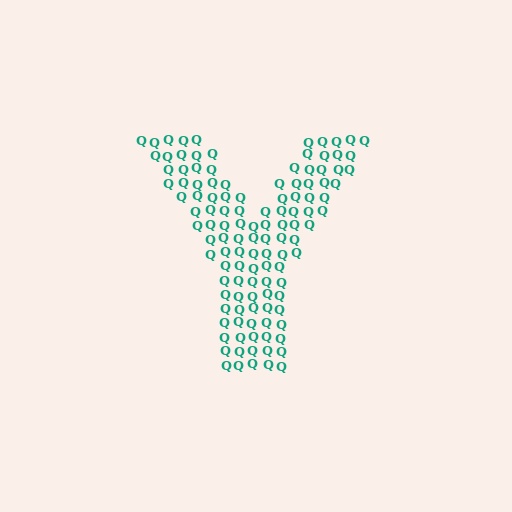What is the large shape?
The large shape is the letter Y.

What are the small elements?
The small elements are letter Q's.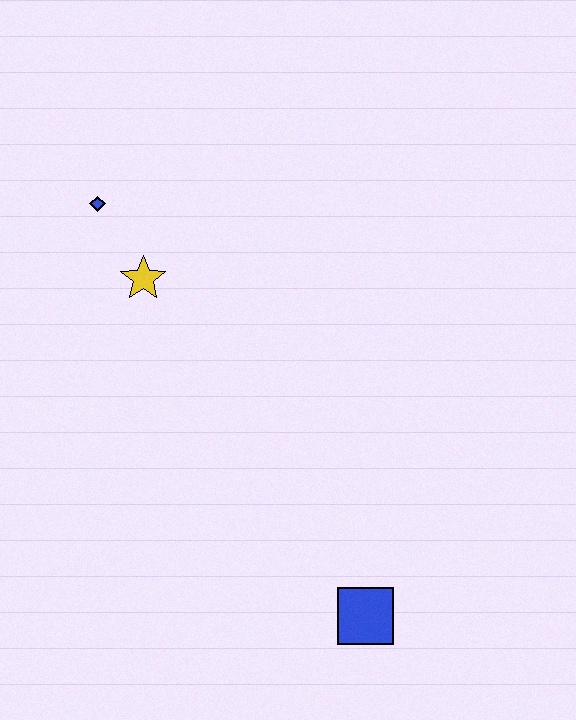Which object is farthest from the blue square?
The blue diamond is farthest from the blue square.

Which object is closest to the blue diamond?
The yellow star is closest to the blue diamond.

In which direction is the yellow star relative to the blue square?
The yellow star is above the blue square.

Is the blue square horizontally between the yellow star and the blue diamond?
No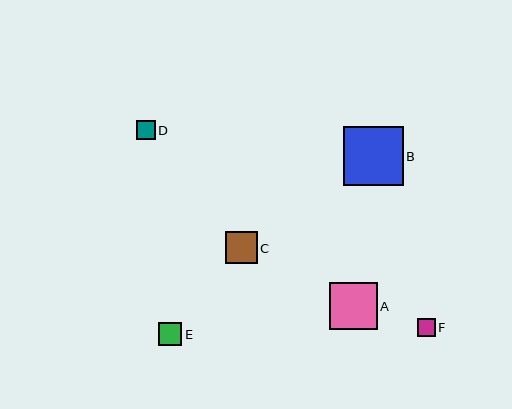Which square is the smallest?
Square F is the smallest with a size of approximately 18 pixels.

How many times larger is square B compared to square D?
Square B is approximately 3.2 times the size of square D.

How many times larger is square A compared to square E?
Square A is approximately 2.1 times the size of square E.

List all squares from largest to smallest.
From largest to smallest: B, A, C, E, D, F.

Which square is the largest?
Square B is the largest with a size of approximately 60 pixels.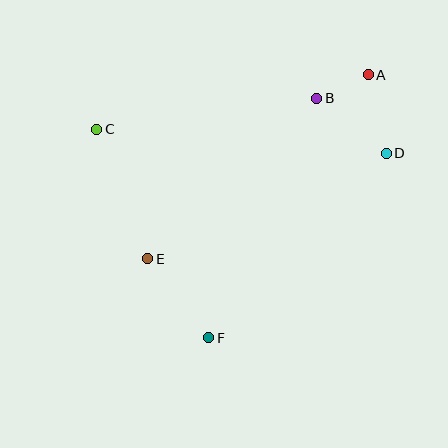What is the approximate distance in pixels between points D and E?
The distance between D and E is approximately 261 pixels.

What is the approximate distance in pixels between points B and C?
The distance between B and C is approximately 222 pixels.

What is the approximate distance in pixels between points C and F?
The distance between C and F is approximately 237 pixels.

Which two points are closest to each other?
Points A and B are closest to each other.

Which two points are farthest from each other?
Points A and F are farthest from each other.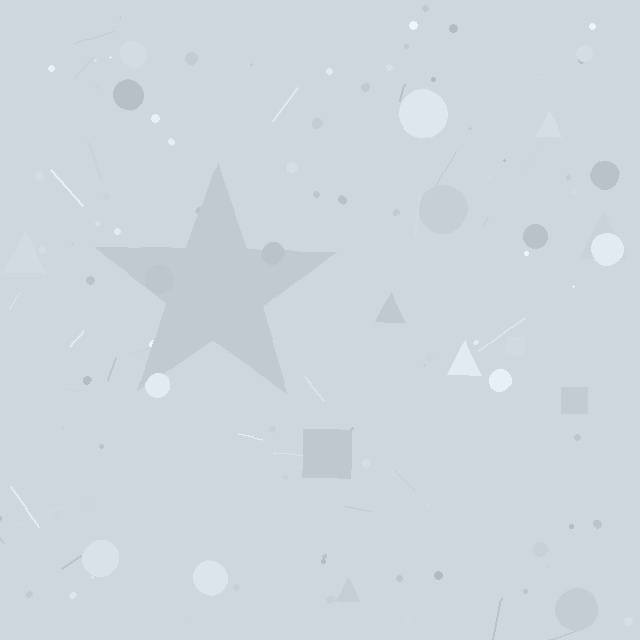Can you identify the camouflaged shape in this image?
The camouflaged shape is a star.